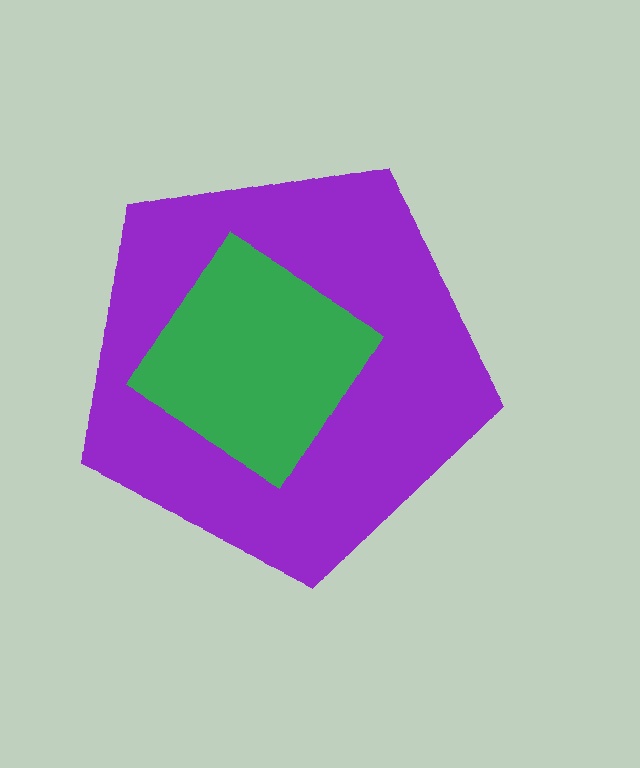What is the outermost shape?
The purple pentagon.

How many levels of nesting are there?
2.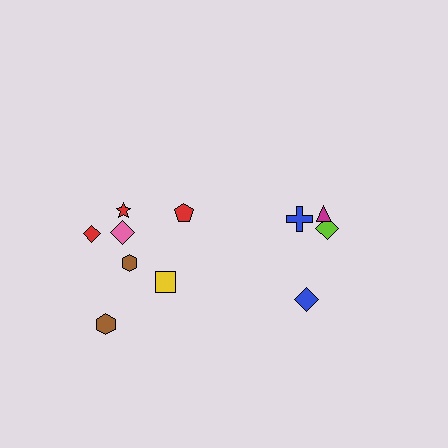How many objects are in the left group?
There are 7 objects.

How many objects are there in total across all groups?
There are 11 objects.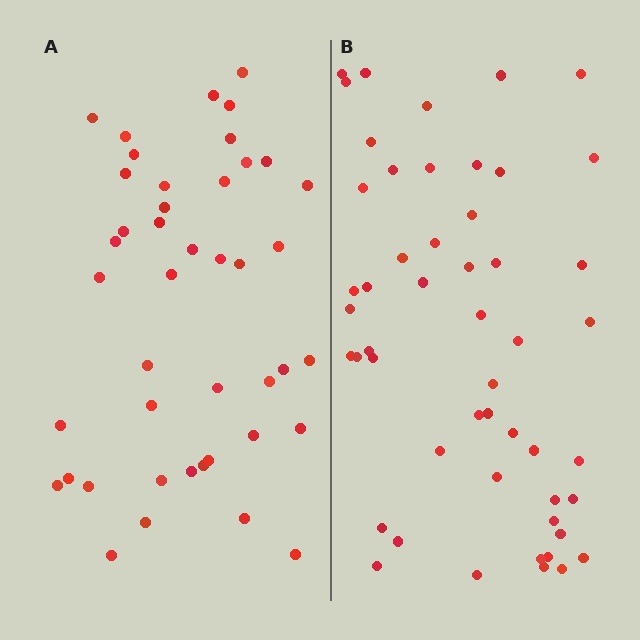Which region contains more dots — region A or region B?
Region B (the right region) has more dots.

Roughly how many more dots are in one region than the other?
Region B has roughly 8 or so more dots than region A.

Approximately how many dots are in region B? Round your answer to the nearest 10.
About 50 dots. (The exact count is 51, which rounds to 50.)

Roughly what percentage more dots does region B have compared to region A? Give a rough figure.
About 20% more.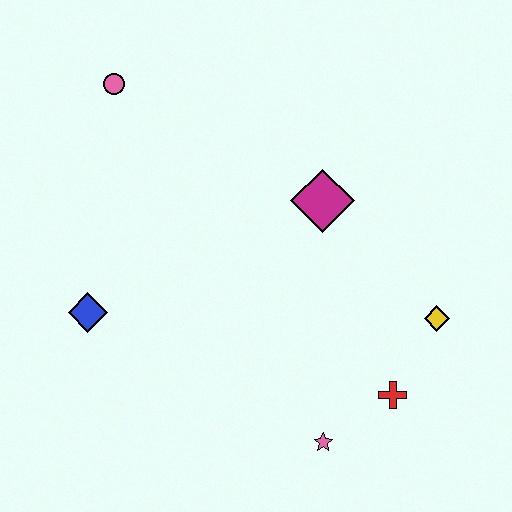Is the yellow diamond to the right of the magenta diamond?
Yes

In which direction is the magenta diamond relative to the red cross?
The magenta diamond is above the red cross.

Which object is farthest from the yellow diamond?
The pink circle is farthest from the yellow diamond.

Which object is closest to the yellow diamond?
The red cross is closest to the yellow diamond.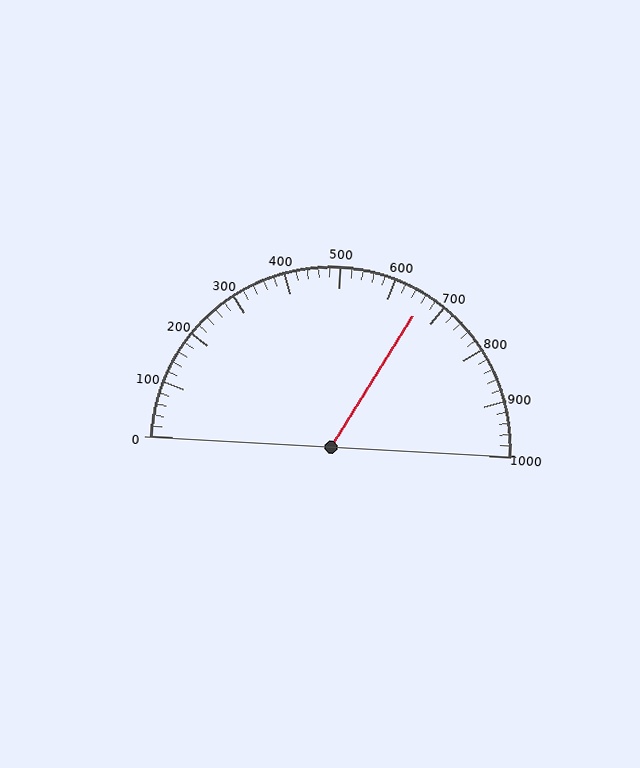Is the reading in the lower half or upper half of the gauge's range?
The reading is in the upper half of the range (0 to 1000).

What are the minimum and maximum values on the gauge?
The gauge ranges from 0 to 1000.